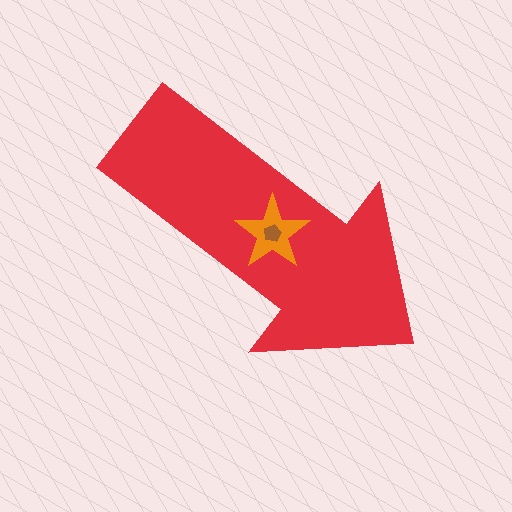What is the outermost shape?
The red arrow.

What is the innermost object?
The brown pentagon.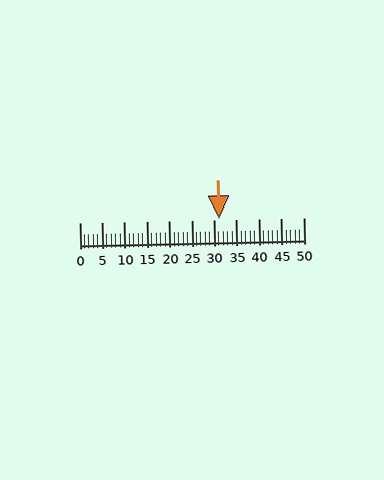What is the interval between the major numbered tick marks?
The major tick marks are spaced 5 units apart.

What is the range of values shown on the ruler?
The ruler shows values from 0 to 50.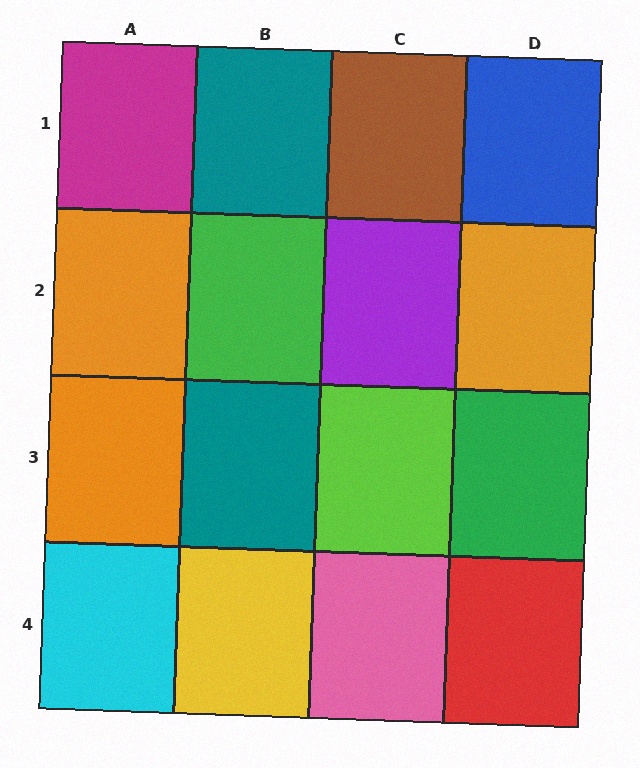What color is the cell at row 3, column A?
Orange.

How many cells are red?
1 cell is red.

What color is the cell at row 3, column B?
Teal.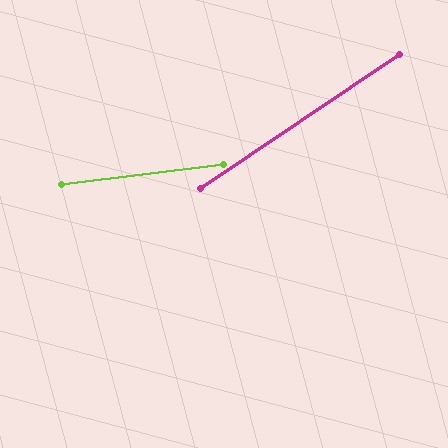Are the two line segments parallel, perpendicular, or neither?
Neither parallel nor perpendicular — they differ by about 27°.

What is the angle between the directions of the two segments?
Approximately 27 degrees.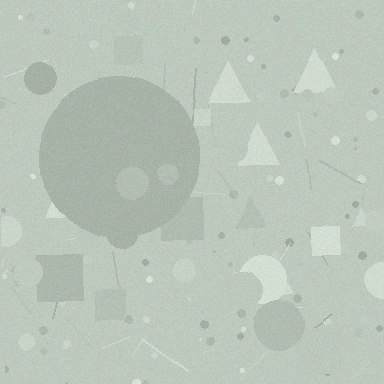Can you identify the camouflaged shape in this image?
The camouflaged shape is a circle.